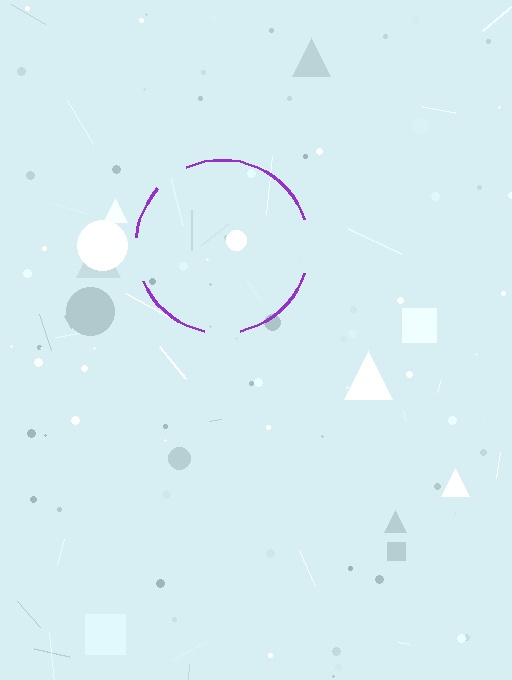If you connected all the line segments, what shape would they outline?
They would outline a circle.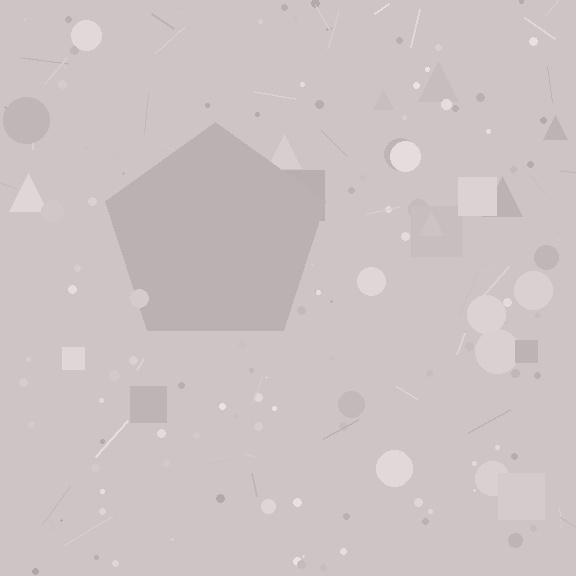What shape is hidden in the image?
A pentagon is hidden in the image.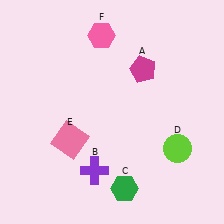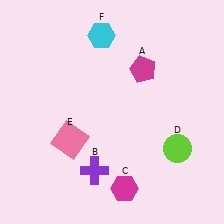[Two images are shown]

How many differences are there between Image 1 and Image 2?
There are 2 differences between the two images.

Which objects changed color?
C changed from green to magenta. F changed from pink to cyan.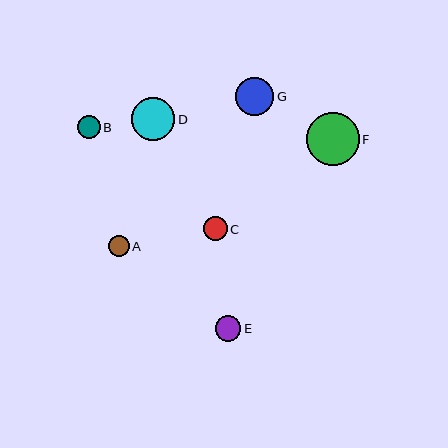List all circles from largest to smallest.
From largest to smallest: F, D, G, E, C, B, A.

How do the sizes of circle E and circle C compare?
Circle E and circle C are approximately the same size.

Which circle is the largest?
Circle F is the largest with a size of approximately 53 pixels.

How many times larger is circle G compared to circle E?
Circle G is approximately 1.5 times the size of circle E.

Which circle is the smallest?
Circle A is the smallest with a size of approximately 21 pixels.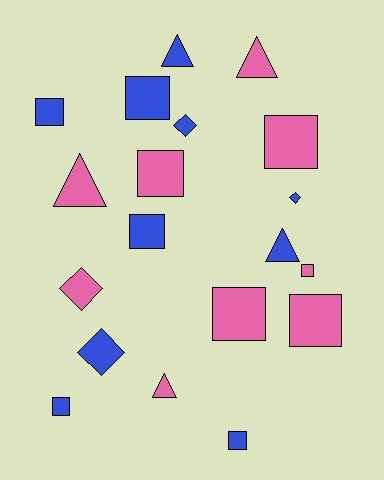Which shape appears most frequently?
Square, with 10 objects.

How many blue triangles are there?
There are 2 blue triangles.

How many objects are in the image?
There are 19 objects.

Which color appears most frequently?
Blue, with 10 objects.